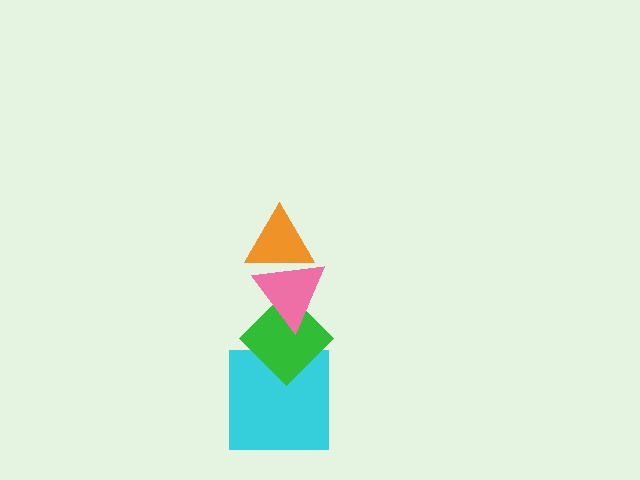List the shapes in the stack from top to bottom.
From top to bottom: the orange triangle, the pink triangle, the green diamond, the cyan square.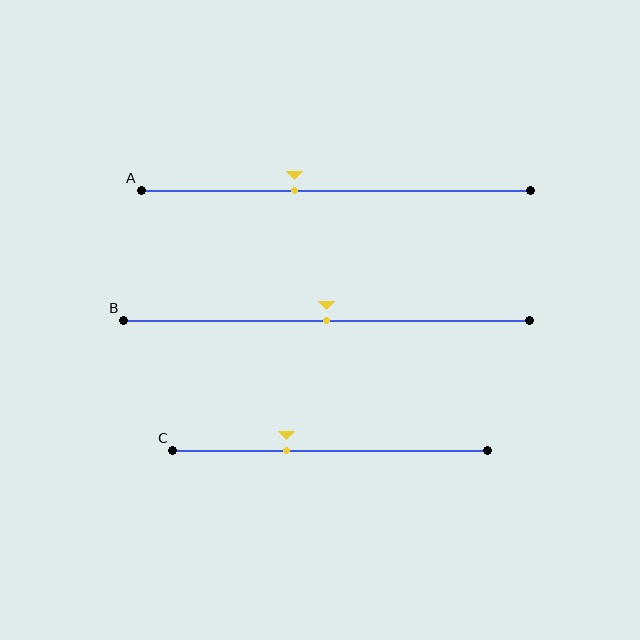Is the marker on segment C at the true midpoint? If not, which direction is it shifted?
No, the marker on segment C is shifted to the left by about 14% of the segment length.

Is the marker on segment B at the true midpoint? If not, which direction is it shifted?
Yes, the marker on segment B is at the true midpoint.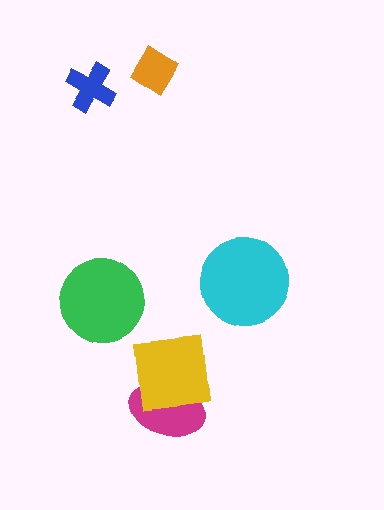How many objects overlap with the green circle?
0 objects overlap with the green circle.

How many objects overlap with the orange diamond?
0 objects overlap with the orange diamond.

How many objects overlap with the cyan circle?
0 objects overlap with the cyan circle.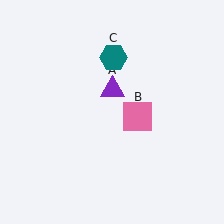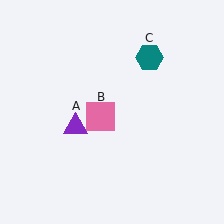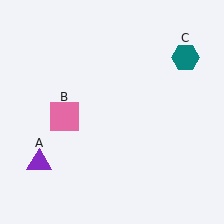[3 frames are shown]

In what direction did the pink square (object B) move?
The pink square (object B) moved left.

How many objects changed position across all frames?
3 objects changed position: purple triangle (object A), pink square (object B), teal hexagon (object C).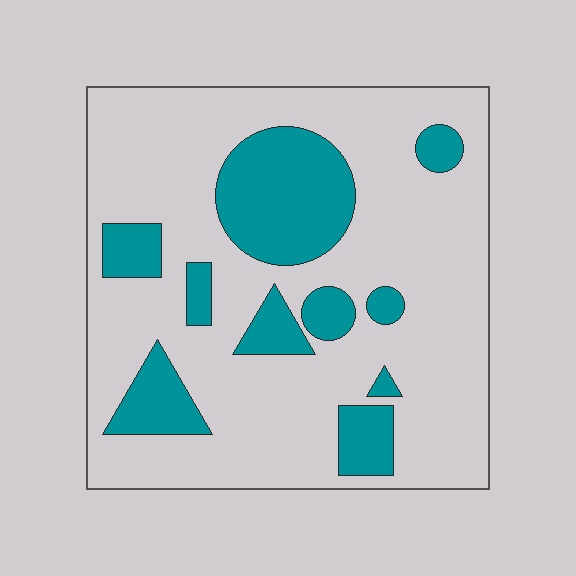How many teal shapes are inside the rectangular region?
10.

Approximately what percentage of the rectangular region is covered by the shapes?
Approximately 25%.